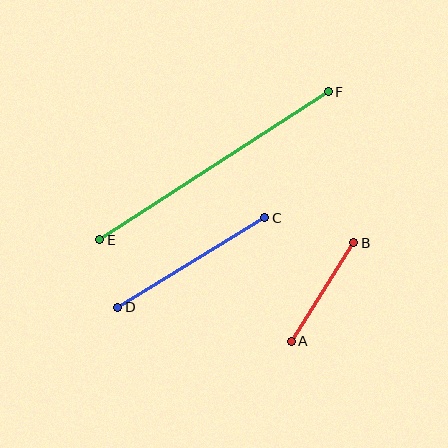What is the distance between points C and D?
The distance is approximately 172 pixels.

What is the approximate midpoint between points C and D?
The midpoint is at approximately (191, 262) pixels.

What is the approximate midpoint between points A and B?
The midpoint is at approximately (323, 292) pixels.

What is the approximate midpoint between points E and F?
The midpoint is at approximately (214, 166) pixels.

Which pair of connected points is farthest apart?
Points E and F are farthest apart.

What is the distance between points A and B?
The distance is approximately 116 pixels.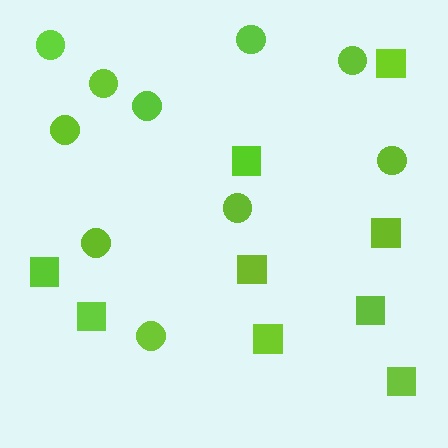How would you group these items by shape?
There are 2 groups: one group of circles (10) and one group of squares (9).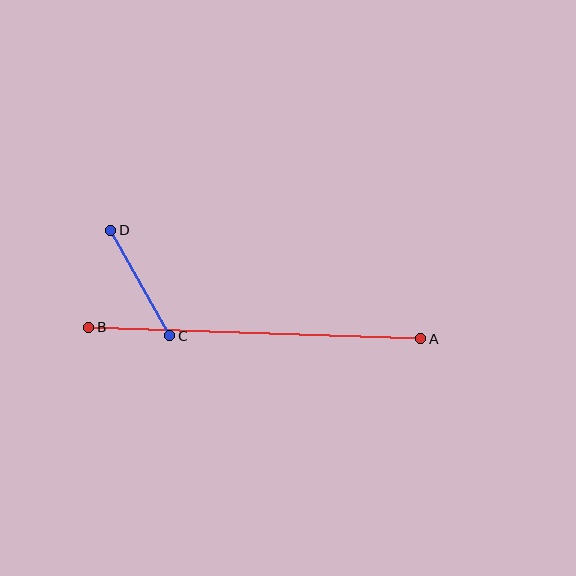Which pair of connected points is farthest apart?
Points A and B are farthest apart.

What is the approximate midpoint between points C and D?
The midpoint is at approximately (140, 283) pixels.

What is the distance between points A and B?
The distance is approximately 332 pixels.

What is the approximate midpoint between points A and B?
The midpoint is at approximately (255, 333) pixels.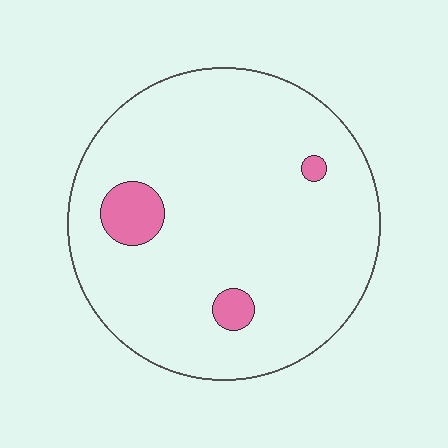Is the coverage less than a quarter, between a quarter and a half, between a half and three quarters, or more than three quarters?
Less than a quarter.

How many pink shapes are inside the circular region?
3.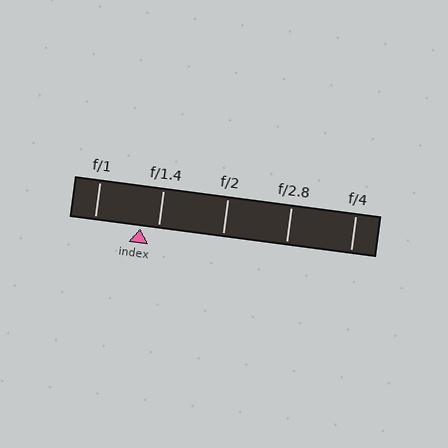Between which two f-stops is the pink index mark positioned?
The index mark is between f/1 and f/1.4.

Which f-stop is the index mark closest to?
The index mark is closest to f/1.4.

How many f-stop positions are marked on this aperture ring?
There are 5 f-stop positions marked.